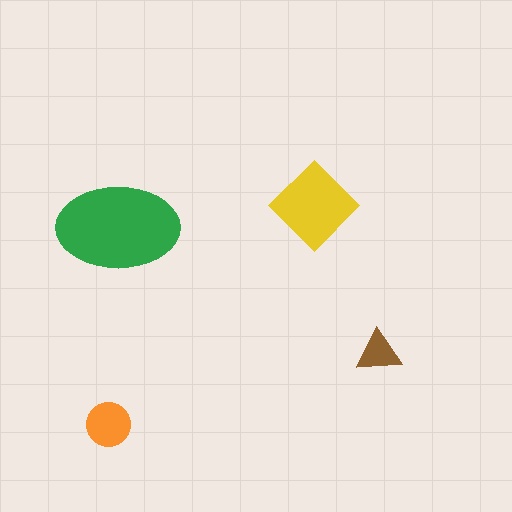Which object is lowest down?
The orange circle is bottommost.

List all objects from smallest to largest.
The brown triangle, the orange circle, the yellow diamond, the green ellipse.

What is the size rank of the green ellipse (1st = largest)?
1st.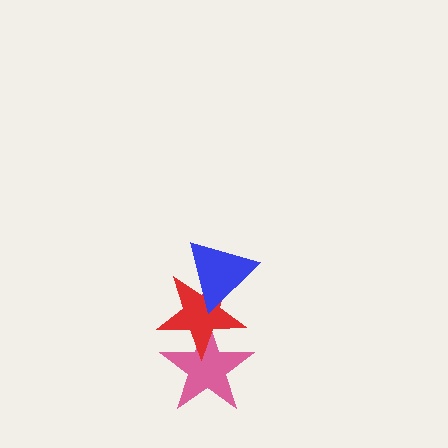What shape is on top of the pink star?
The red star is on top of the pink star.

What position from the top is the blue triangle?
The blue triangle is 1st from the top.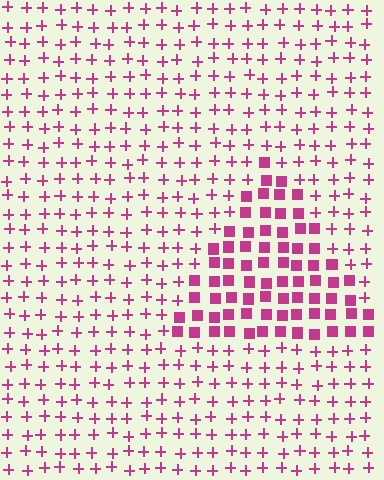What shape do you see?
I see a triangle.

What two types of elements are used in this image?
The image uses squares inside the triangle region and plus signs outside it.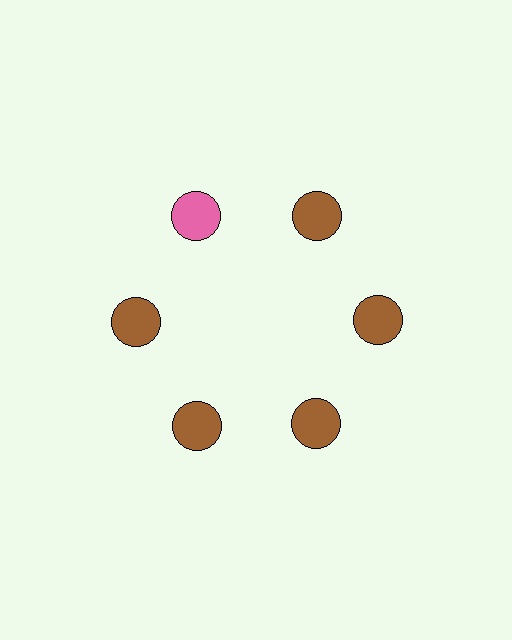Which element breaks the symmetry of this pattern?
The pink circle at roughly the 11 o'clock position breaks the symmetry. All other shapes are brown circles.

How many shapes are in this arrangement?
There are 6 shapes arranged in a ring pattern.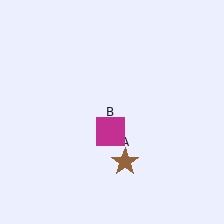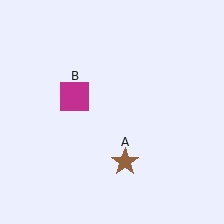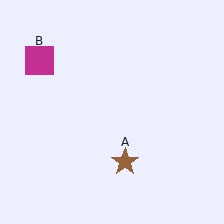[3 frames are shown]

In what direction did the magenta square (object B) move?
The magenta square (object B) moved up and to the left.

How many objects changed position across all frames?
1 object changed position: magenta square (object B).